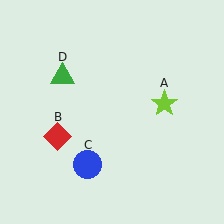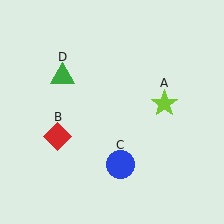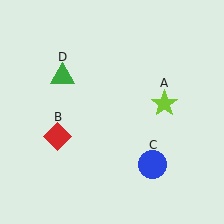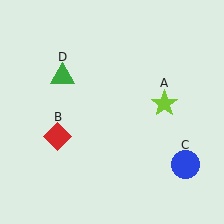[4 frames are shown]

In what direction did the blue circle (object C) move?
The blue circle (object C) moved right.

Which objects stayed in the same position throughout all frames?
Lime star (object A) and red diamond (object B) and green triangle (object D) remained stationary.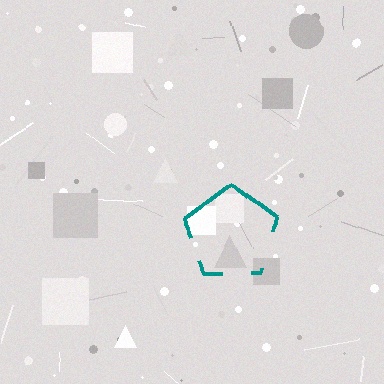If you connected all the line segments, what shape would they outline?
They would outline a pentagon.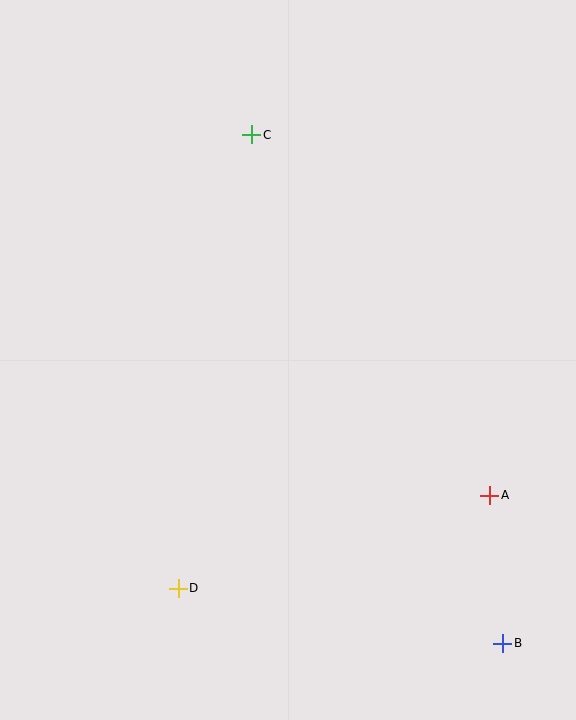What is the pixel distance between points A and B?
The distance between A and B is 149 pixels.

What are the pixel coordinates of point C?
Point C is at (252, 135).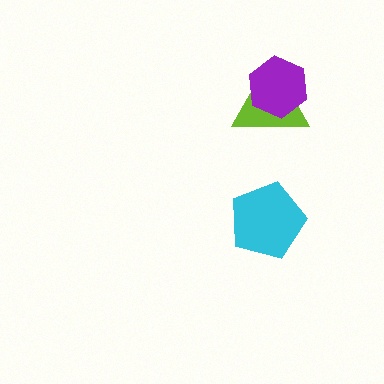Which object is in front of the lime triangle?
The purple hexagon is in front of the lime triangle.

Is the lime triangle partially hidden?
Yes, it is partially covered by another shape.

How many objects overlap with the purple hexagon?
1 object overlaps with the purple hexagon.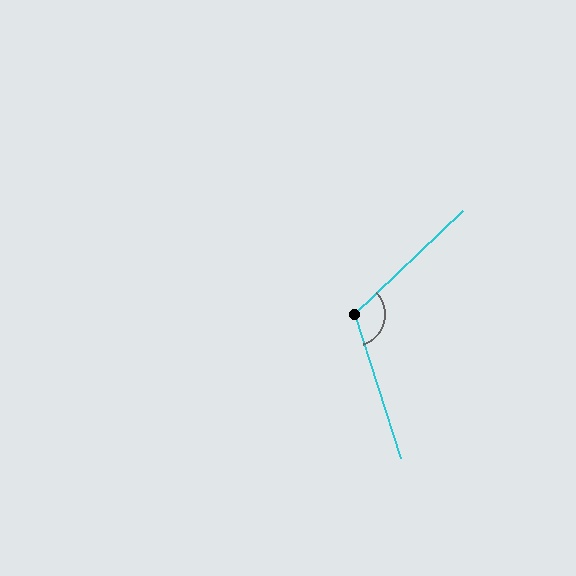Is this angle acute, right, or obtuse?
It is obtuse.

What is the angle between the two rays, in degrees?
Approximately 116 degrees.